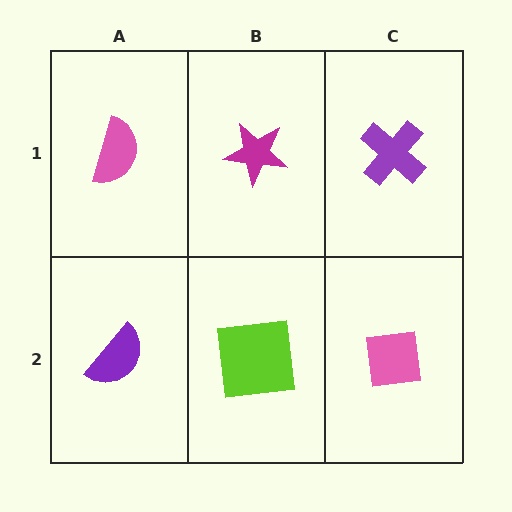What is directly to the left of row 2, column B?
A purple semicircle.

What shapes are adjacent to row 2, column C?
A purple cross (row 1, column C), a lime square (row 2, column B).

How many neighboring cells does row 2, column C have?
2.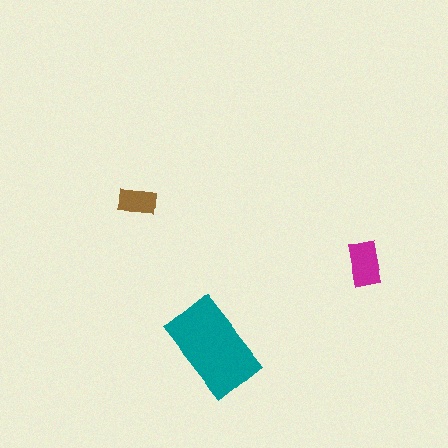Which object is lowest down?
The teal rectangle is bottommost.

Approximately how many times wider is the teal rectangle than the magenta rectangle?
About 2 times wider.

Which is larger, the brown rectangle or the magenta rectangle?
The magenta one.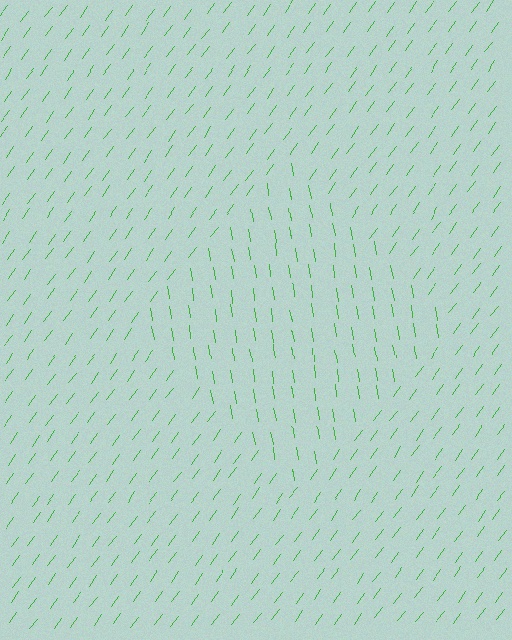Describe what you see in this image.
The image is filled with small green line segments. A diamond region in the image has lines oriented differently from the surrounding lines, creating a visible texture boundary.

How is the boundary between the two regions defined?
The boundary is defined purely by a change in line orientation (approximately 45 degrees difference). All lines are the same color and thickness.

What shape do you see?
I see a diamond.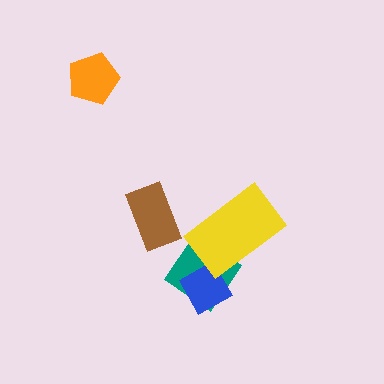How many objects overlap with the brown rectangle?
0 objects overlap with the brown rectangle.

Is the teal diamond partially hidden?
Yes, it is partially covered by another shape.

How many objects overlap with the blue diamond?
2 objects overlap with the blue diamond.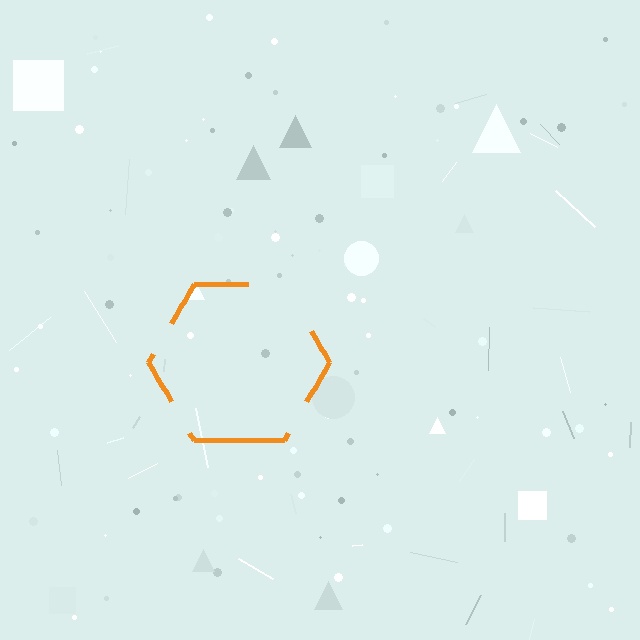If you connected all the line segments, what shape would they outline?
They would outline a hexagon.